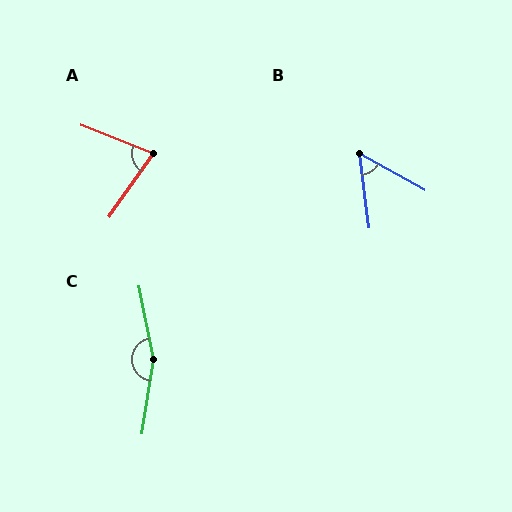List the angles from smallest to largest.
B (54°), A (77°), C (160°).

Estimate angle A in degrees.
Approximately 77 degrees.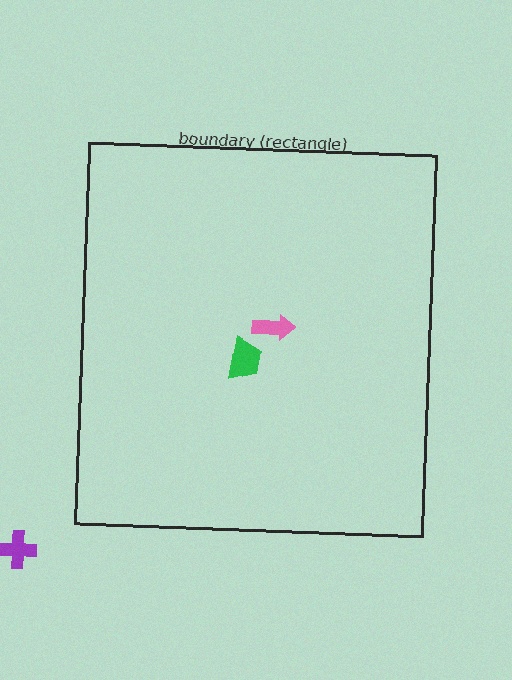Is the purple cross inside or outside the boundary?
Outside.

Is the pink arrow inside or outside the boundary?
Inside.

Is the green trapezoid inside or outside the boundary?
Inside.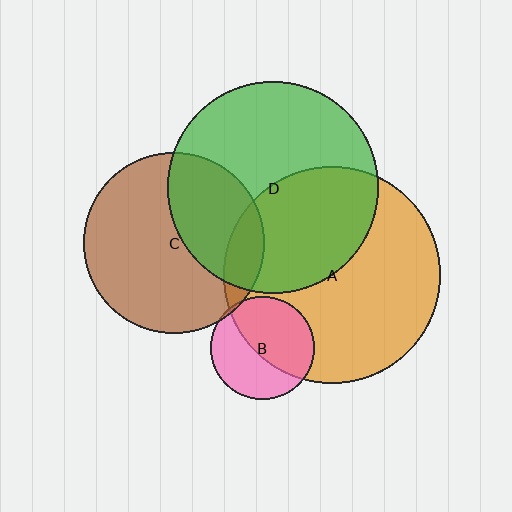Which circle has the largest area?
Circle A (orange).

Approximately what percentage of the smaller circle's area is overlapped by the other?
Approximately 35%.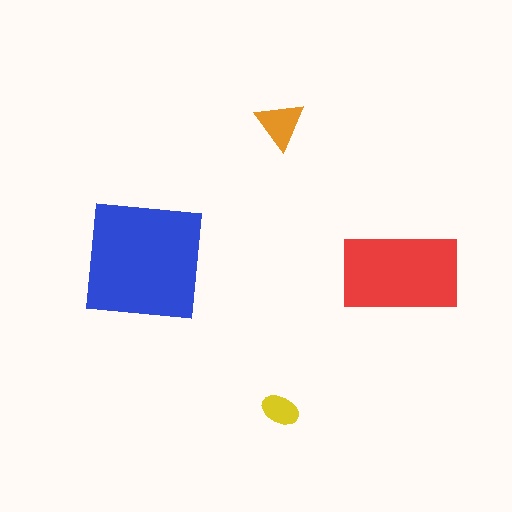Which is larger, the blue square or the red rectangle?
The blue square.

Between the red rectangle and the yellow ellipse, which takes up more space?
The red rectangle.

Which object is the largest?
The blue square.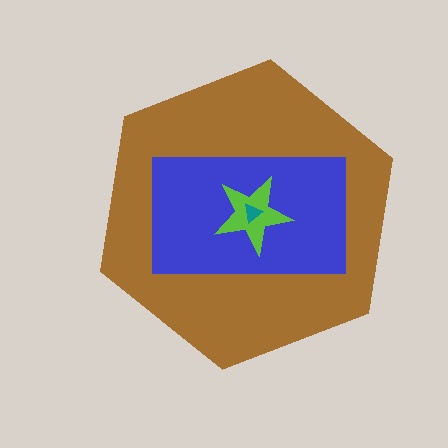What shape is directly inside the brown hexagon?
The blue rectangle.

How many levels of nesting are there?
4.